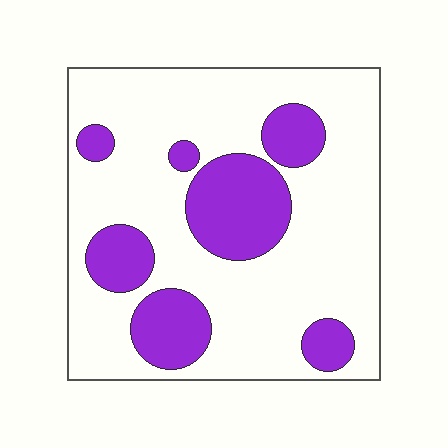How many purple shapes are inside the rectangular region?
7.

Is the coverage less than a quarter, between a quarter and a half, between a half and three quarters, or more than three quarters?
Between a quarter and a half.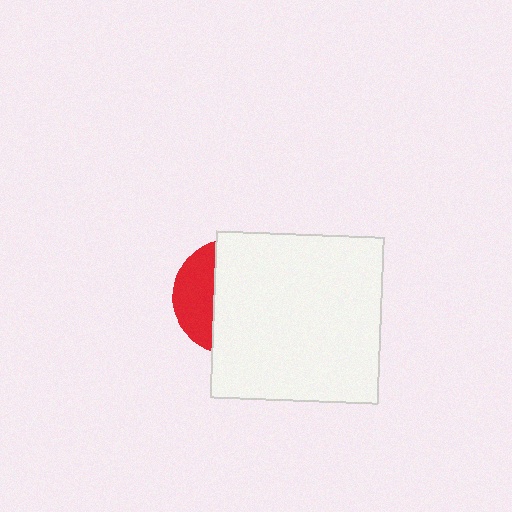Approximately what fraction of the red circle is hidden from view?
Roughly 68% of the red circle is hidden behind the white square.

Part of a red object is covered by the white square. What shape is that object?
It is a circle.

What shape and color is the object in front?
The object in front is a white square.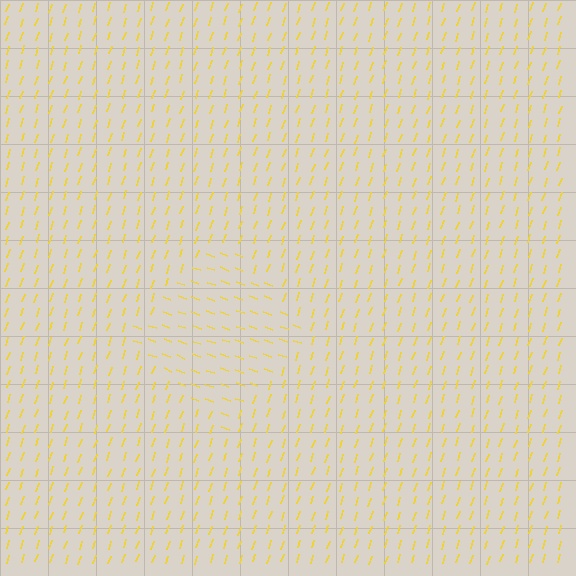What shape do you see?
I see a diamond.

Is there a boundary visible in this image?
Yes, there is a texture boundary formed by a change in line orientation.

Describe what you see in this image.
The image is filled with small yellow line segments. A diamond region in the image has lines oriented differently from the surrounding lines, creating a visible texture boundary.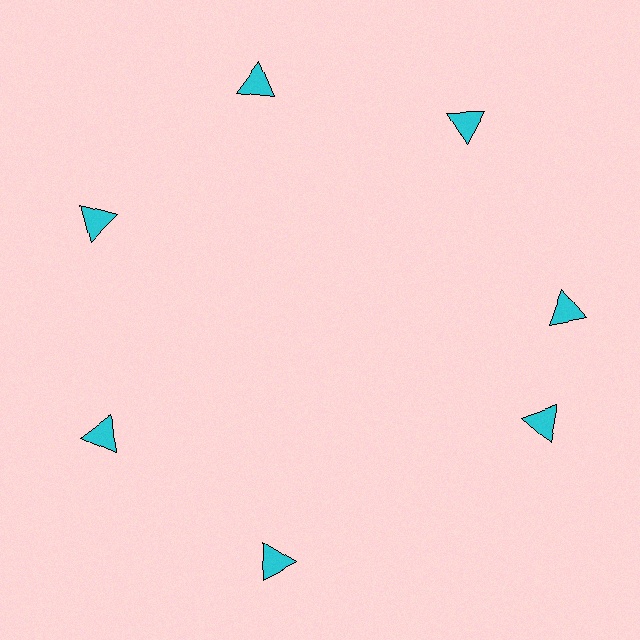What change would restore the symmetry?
The symmetry would be restored by rotating it back into even spacing with its neighbors so that all 7 triangles sit at equal angles and equal distance from the center.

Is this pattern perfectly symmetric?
No. The 7 cyan triangles are arranged in a ring, but one element near the 5 o'clock position is rotated out of alignment along the ring, breaking the 7-fold rotational symmetry.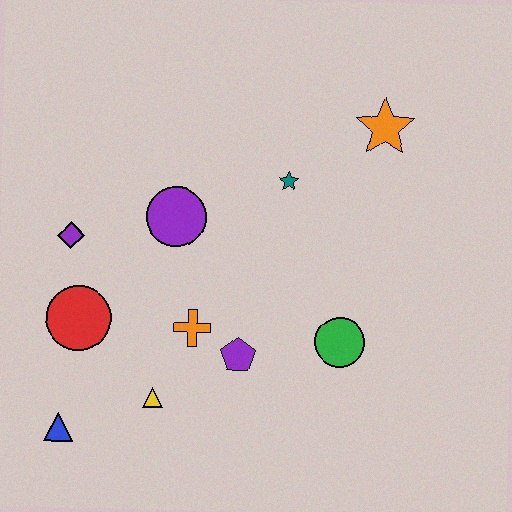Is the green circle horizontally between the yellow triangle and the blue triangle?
No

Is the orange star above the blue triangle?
Yes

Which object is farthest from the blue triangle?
The orange star is farthest from the blue triangle.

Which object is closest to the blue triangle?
The yellow triangle is closest to the blue triangle.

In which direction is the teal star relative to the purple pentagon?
The teal star is above the purple pentagon.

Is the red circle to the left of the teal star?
Yes